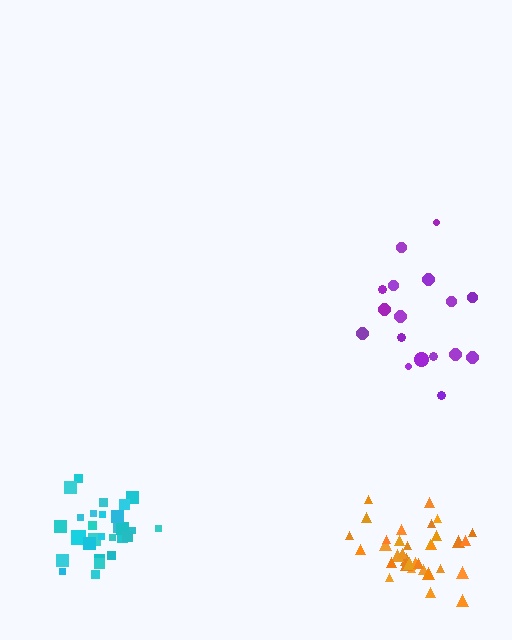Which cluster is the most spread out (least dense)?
Purple.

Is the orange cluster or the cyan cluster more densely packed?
Cyan.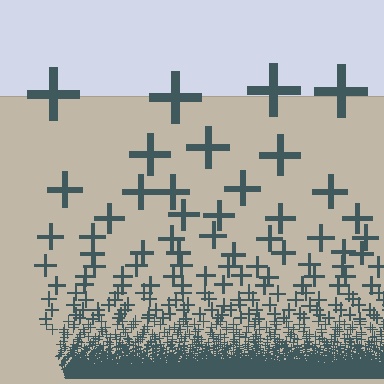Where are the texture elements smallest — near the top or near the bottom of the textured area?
Near the bottom.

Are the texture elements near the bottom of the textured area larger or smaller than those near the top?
Smaller. The gradient is inverted — elements near the bottom are smaller and denser.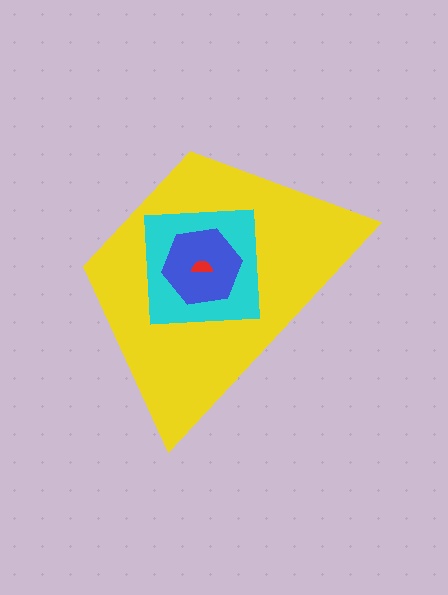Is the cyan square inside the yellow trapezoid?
Yes.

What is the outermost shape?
The yellow trapezoid.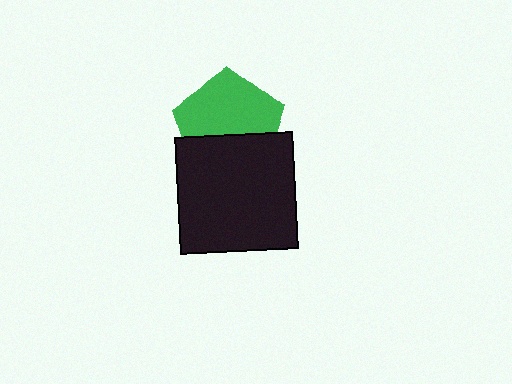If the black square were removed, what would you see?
You would see the complete green pentagon.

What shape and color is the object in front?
The object in front is a black square.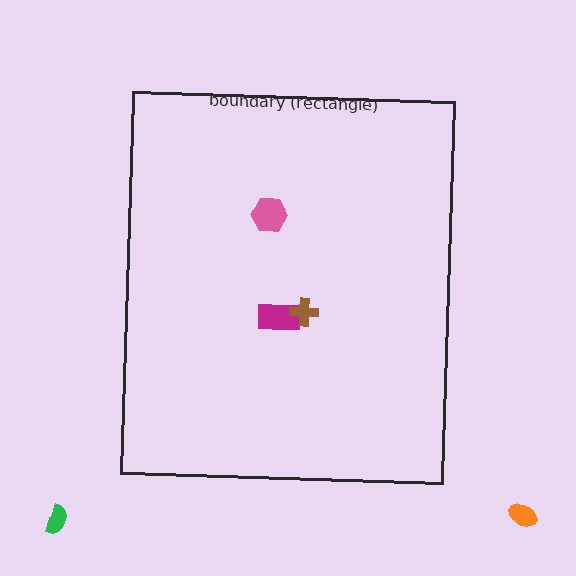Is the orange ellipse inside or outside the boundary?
Outside.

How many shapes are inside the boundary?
3 inside, 2 outside.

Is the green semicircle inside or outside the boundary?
Outside.